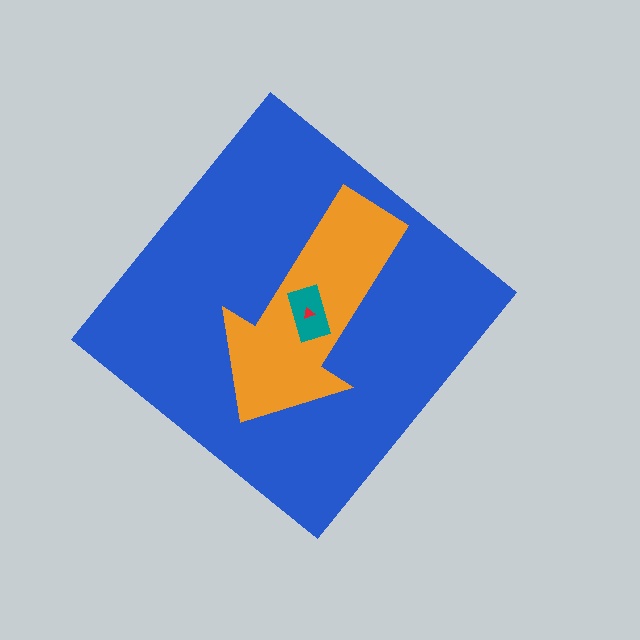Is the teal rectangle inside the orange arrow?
Yes.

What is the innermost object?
The red triangle.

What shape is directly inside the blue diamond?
The orange arrow.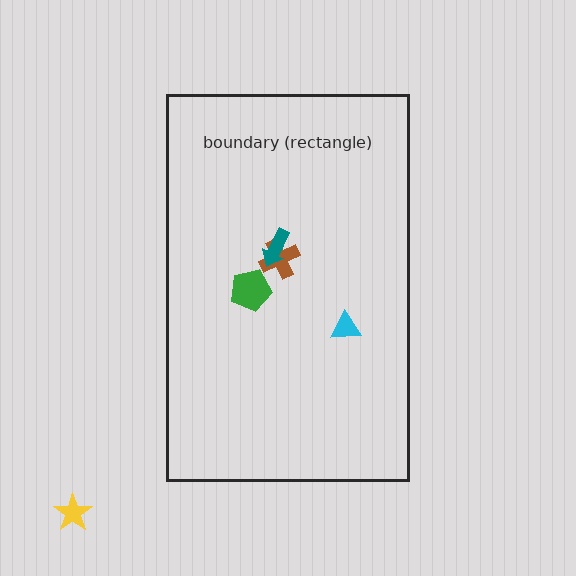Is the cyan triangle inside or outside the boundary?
Inside.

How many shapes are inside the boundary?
4 inside, 1 outside.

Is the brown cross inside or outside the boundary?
Inside.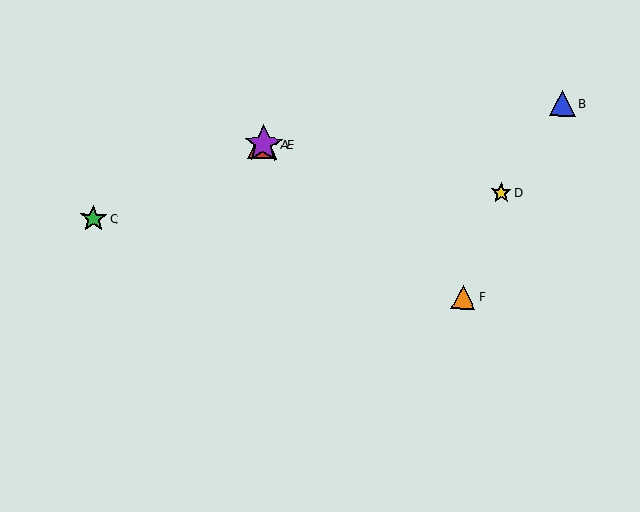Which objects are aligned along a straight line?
Objects A, E, F are aligned along a straight line.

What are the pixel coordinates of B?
Object B is at (562, 103).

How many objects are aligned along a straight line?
3 objects (A, E, F) are aligned along a straight line.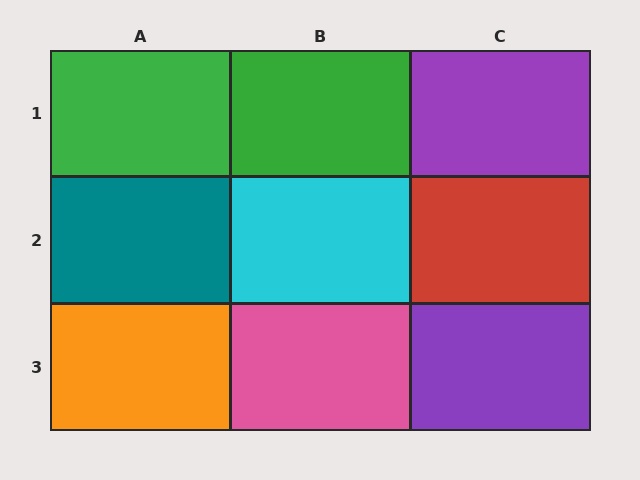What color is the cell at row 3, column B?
Pink.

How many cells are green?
2 cells are green.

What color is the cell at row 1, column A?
Green.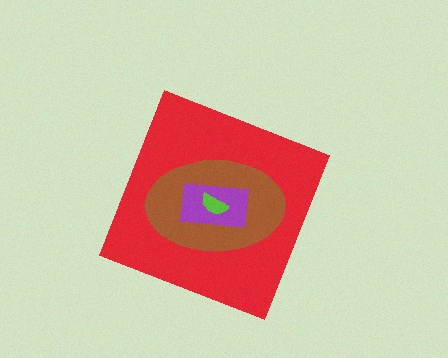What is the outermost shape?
The red diamond.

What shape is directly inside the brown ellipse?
The purple rectangle.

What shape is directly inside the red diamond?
The brown ellipse.